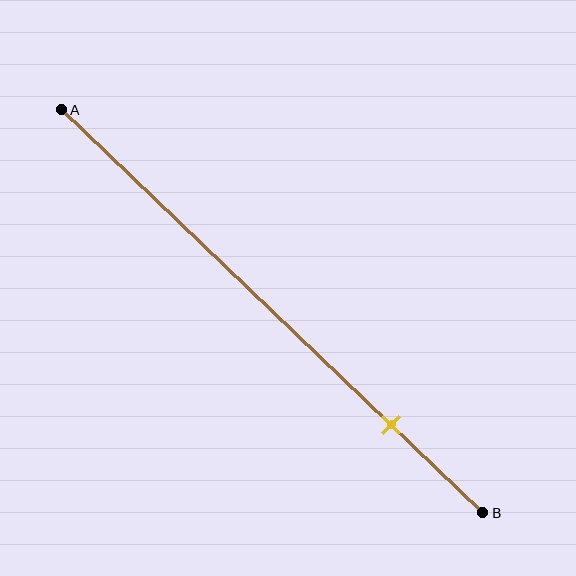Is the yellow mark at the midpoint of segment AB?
No, the mark is at about 80% from A, not at the 50% midpoint.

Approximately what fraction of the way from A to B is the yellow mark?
The yellow mark is approximately 80% of the way from A to B.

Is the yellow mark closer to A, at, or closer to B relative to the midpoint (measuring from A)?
The yellow mark is closer to point B than the midpoint of segment AB.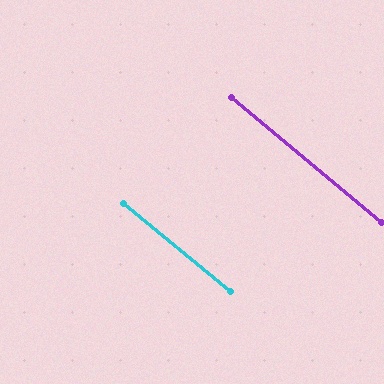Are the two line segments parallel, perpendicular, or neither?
Parallel — their directions differ by only 0.2°.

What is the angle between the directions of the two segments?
Approximately 0 degrees.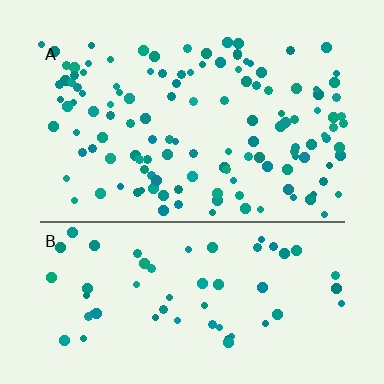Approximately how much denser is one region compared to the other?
Approximately 2.2× — region A over region B.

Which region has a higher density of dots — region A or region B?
A (the top).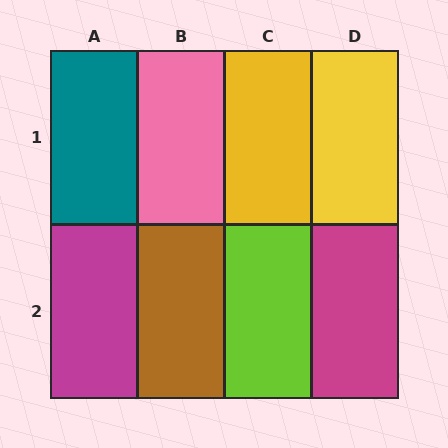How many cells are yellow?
2 cells are yellow.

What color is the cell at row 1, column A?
Teal.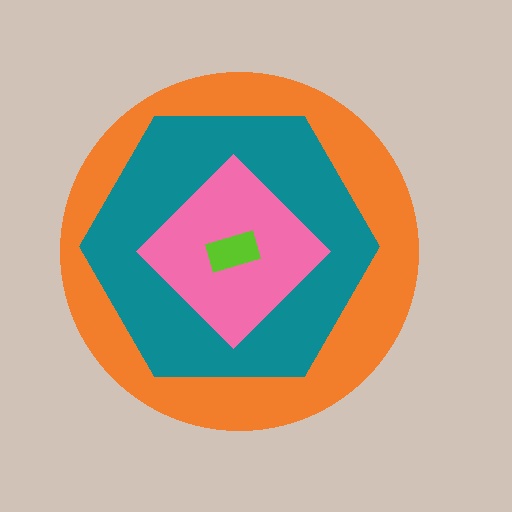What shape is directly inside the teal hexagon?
The pink diamond.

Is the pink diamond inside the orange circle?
Yes.